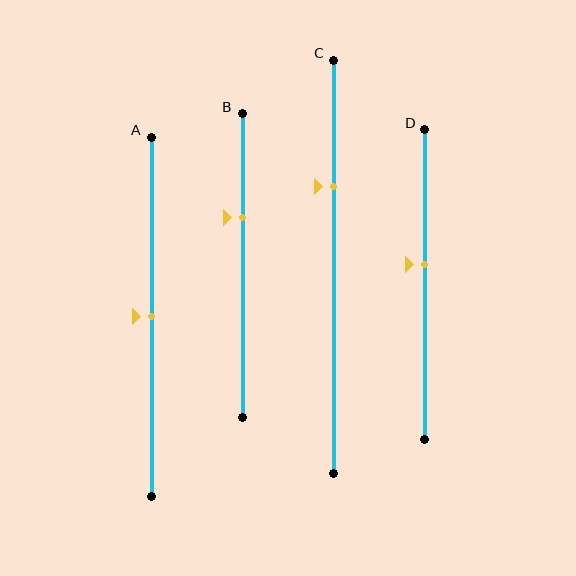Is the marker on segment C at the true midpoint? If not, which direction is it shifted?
No, the marker on segment C is shifted upward by about 19% of the segment length.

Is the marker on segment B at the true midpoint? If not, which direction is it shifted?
No, the marker on segment B is shifted upward by about 16% of the segment length.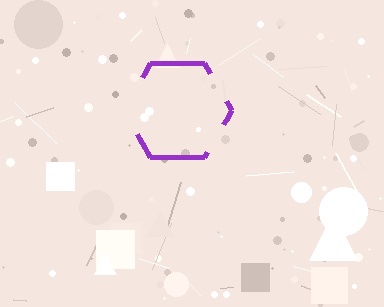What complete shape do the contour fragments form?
The contour fragments form a hexagon.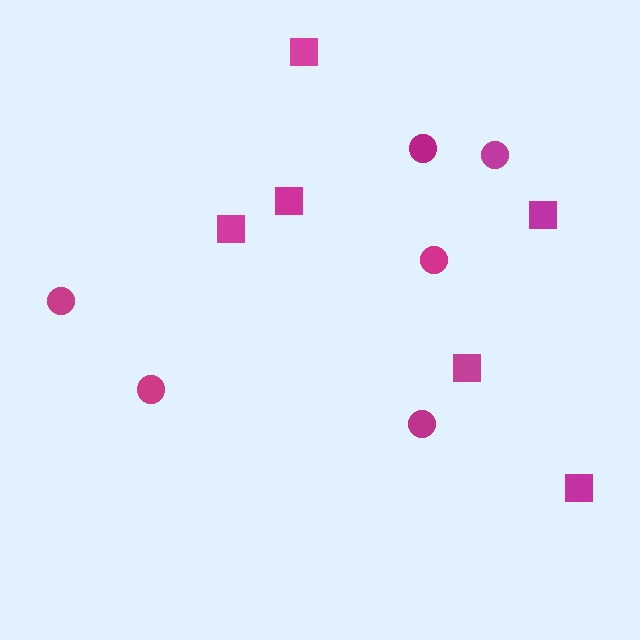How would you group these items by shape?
There are 2 groups: one group of squares (6) and one group of circles (6).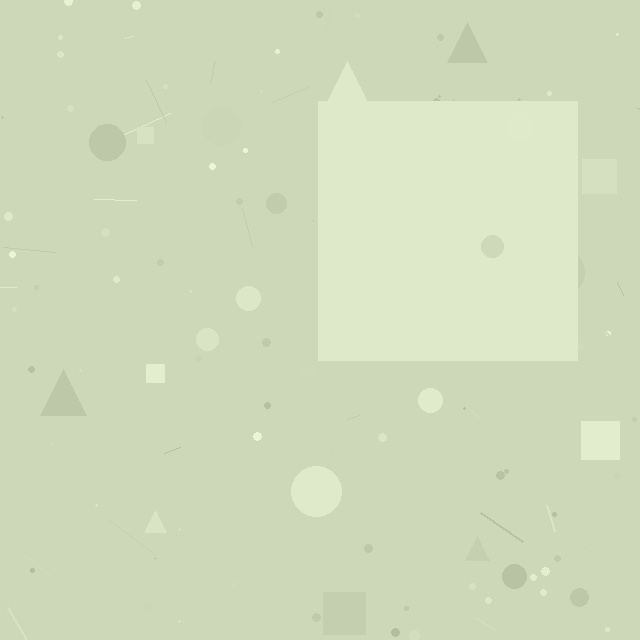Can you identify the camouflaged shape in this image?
The camouflaged shape is a square.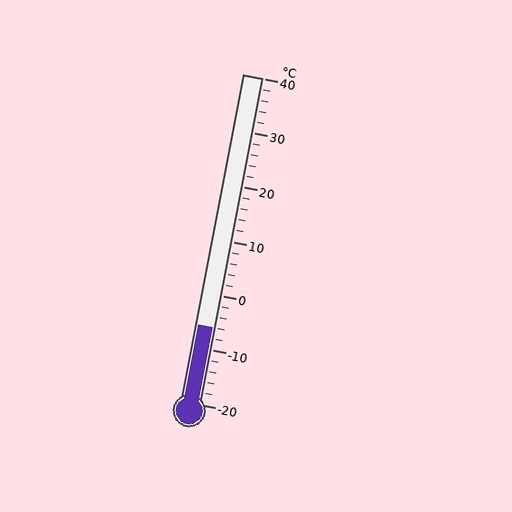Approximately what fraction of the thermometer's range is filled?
The thermometer is filled to approximately 25% of its range.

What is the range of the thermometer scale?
The thermometer scale ranges from -20°C to 40°C.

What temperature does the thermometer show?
The thermometer shows approximately -6°C.